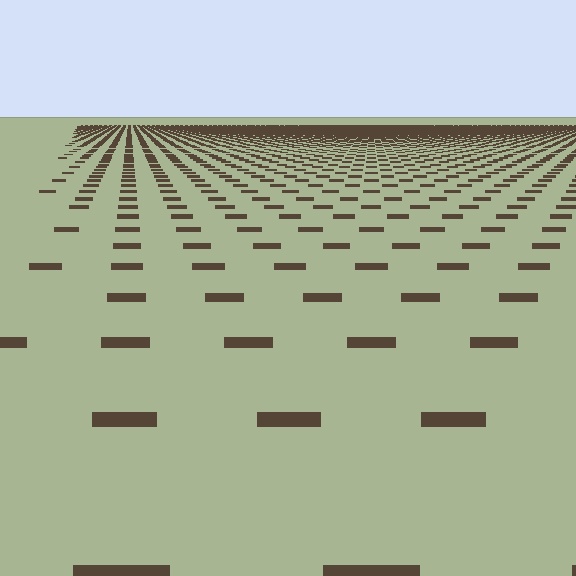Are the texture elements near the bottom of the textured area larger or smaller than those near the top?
Larger. Near the bottom, elements are closer to the viewer and appear at a bigger on-screen size.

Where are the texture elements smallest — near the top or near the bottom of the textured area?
Near the top.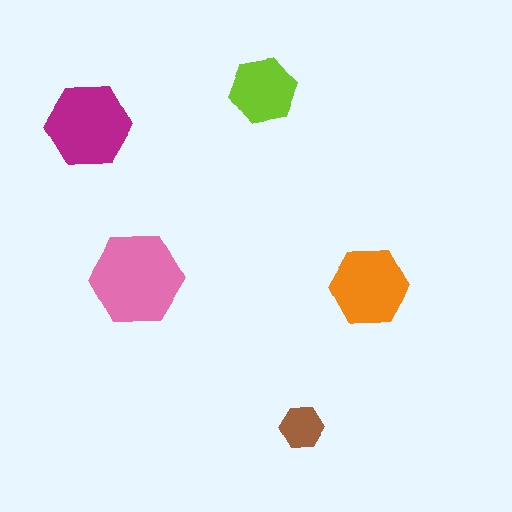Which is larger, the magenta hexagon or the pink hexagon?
The pink one.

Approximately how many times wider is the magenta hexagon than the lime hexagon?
About 1.5 times wider.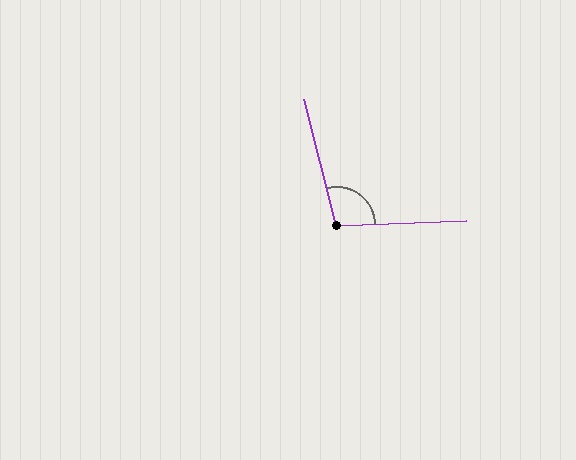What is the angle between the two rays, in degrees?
Approximately 102 degrees.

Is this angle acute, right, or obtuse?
It is obtuse.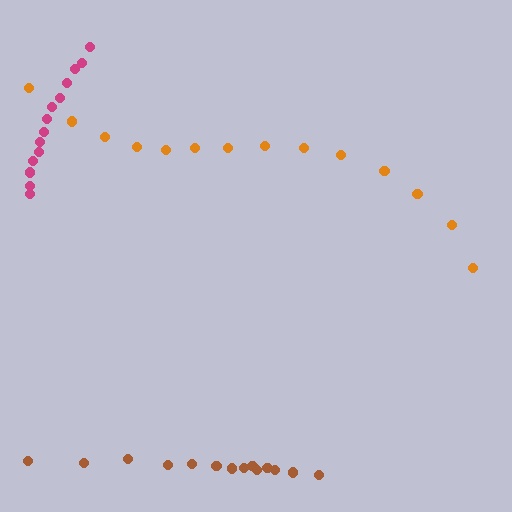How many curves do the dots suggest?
There are 3 distinct paths.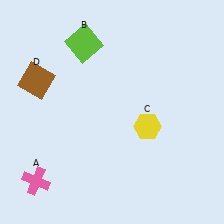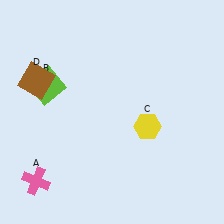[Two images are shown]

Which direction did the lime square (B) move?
The lime square (B) moved down.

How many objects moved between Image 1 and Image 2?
1 object moved between the two images.